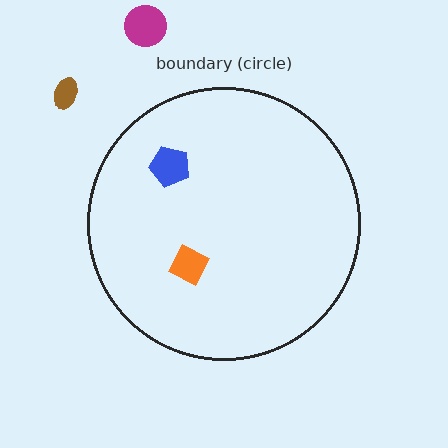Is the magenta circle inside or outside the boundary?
Outside.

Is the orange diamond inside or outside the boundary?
Inside.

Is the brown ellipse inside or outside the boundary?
Outside.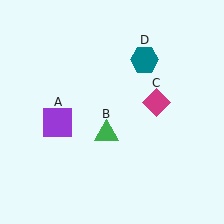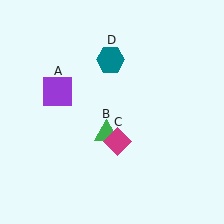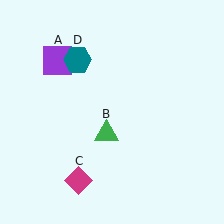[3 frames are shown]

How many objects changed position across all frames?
3 objects changed position: purple square (object A), magenta diamond (object C), teal hexagon (object D).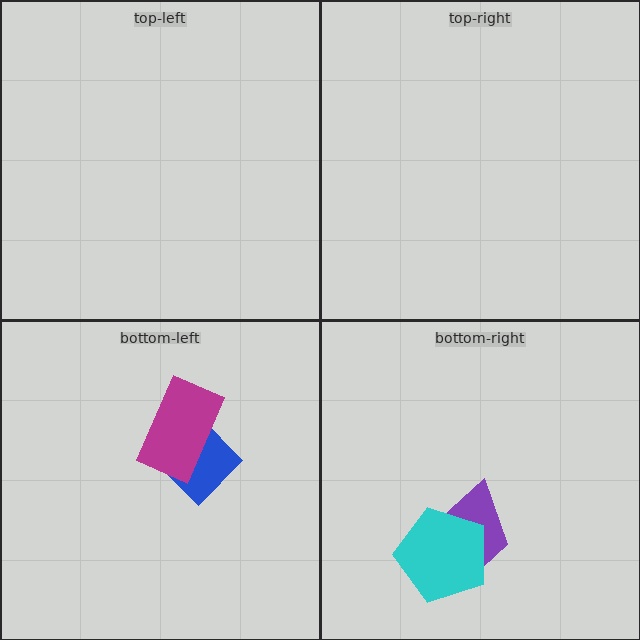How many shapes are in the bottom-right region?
2.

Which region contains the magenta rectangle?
The bottom-left region.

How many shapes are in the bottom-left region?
2.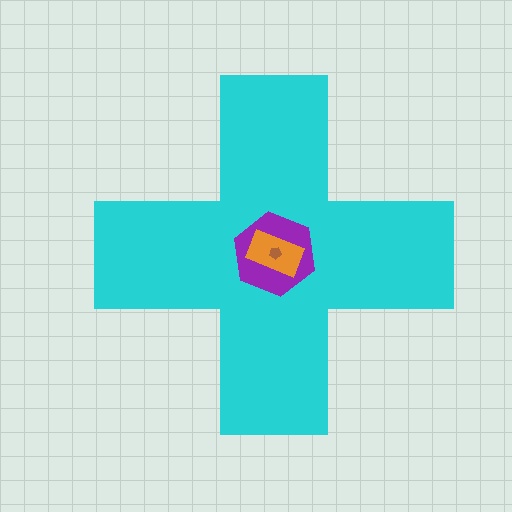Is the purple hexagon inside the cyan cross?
Yes.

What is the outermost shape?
The cyan cross.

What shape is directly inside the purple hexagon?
The orange rectangle.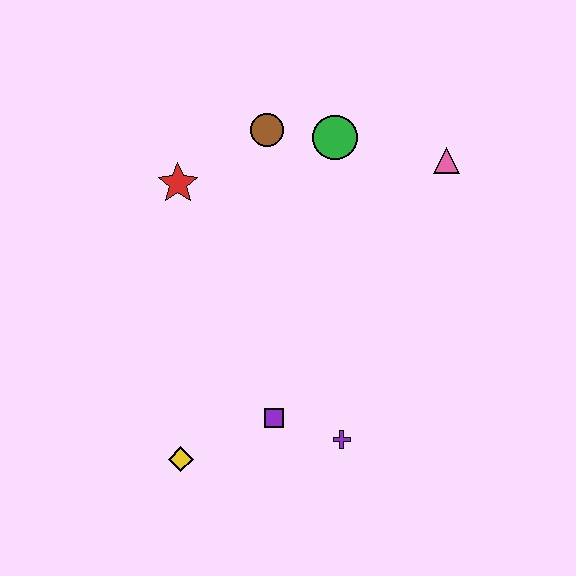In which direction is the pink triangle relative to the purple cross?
The pink triangle is above the purple cross.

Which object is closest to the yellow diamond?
The purple square is closest to the yellow diamond.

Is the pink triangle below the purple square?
No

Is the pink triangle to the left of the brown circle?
No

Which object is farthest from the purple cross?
The brown circle is farthest from the purple cross.